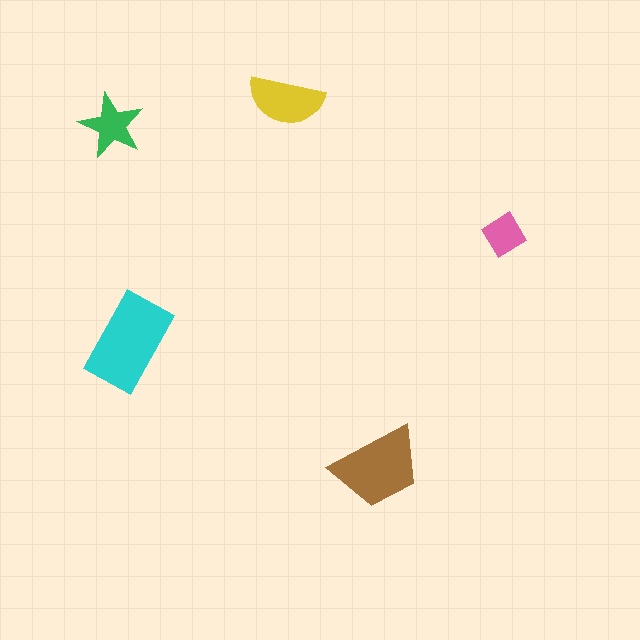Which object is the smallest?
The pink diamond.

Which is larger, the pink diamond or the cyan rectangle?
The cyan rectangle.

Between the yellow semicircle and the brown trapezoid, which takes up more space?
The brown trapezoid.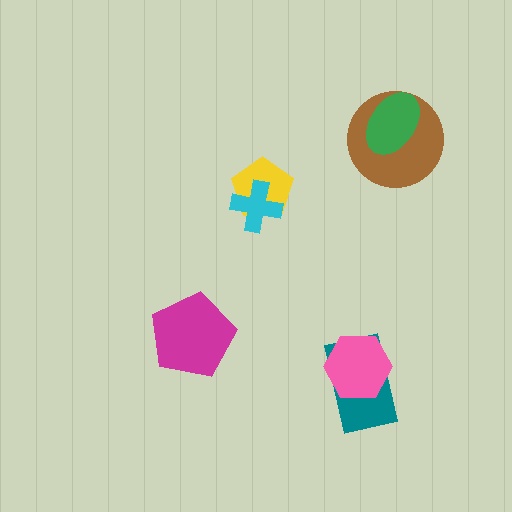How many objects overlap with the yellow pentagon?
1 object overlaps with the yellow pentagon.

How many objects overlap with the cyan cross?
1 object overlaps with the cyan cross.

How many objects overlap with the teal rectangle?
1 object overlaps with the teal rectangle.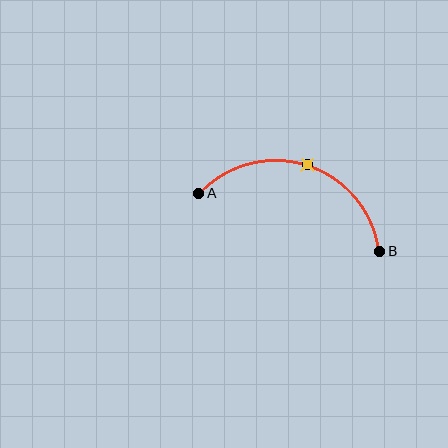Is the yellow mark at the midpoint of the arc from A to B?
Yes. The yellow mark lies on the arc at equal arc-length from both A and B — it is the arc midpoint.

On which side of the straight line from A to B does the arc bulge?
The arc bulges above the straight line connecting A and B.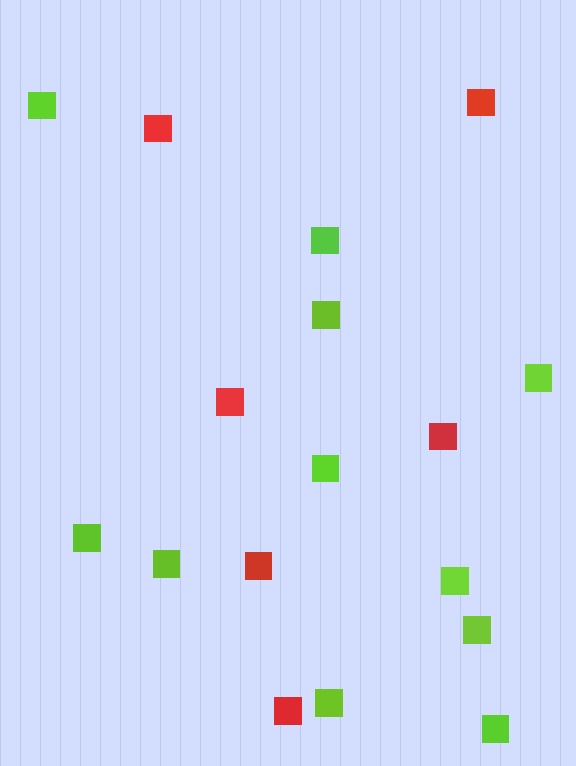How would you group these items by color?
There are 2 groups: one group of lime squares (11) and one group of red squares (6).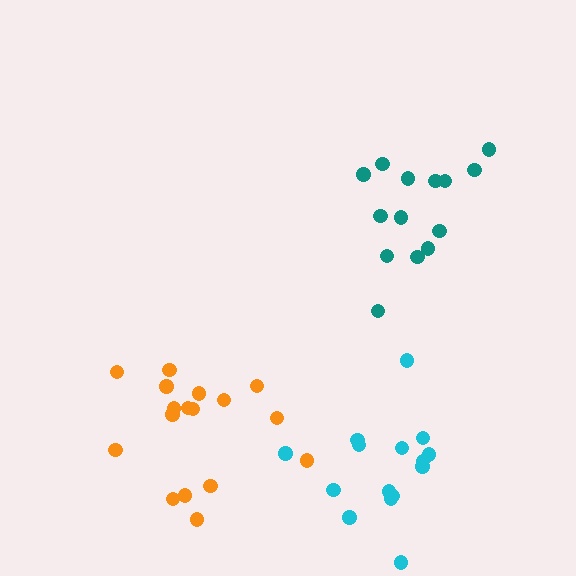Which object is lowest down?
The cyan cluster is bottommost.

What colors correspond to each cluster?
The clusters are colored: orange, teal, cyan.